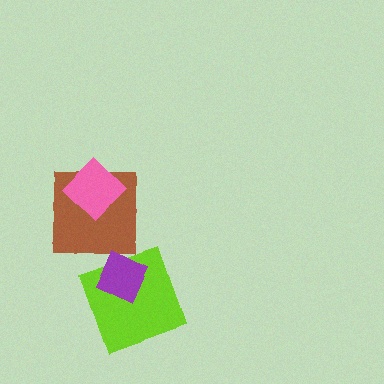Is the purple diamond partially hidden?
No, no other shape covers it.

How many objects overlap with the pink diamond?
1 object overlaps with the pink diamond.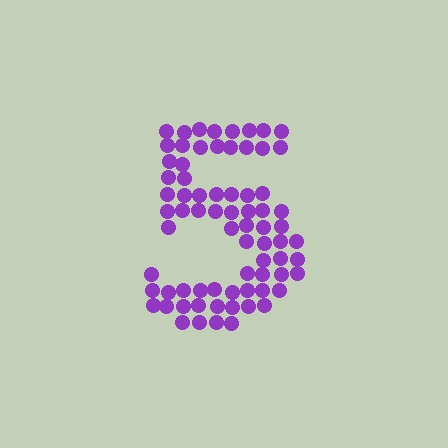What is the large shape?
The large shape is the digit 5.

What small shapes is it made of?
It is made of small circles.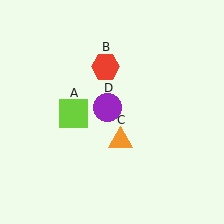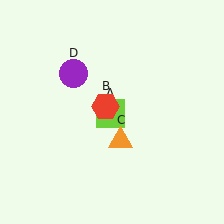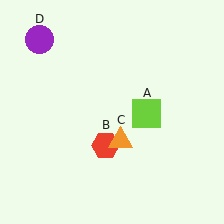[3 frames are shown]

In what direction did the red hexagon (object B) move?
The red hexagon (object B) moved down.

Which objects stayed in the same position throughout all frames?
Orange triangle (object C) remained stationary.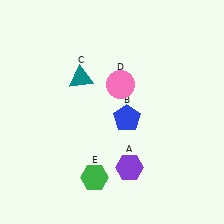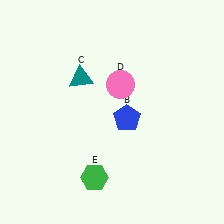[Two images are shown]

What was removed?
The purple hexagon (A) was removed in Image 2.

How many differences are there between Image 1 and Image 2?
There is 1 difference between the two images.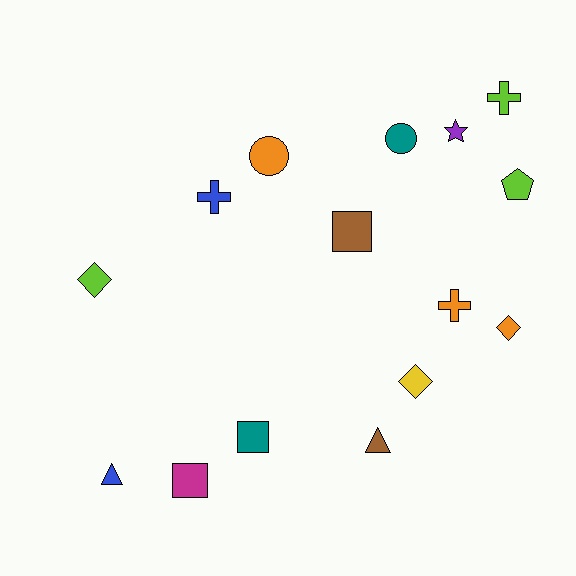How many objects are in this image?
There are 15 objects.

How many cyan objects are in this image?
There are no cyan objects.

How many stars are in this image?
There is 1 star.